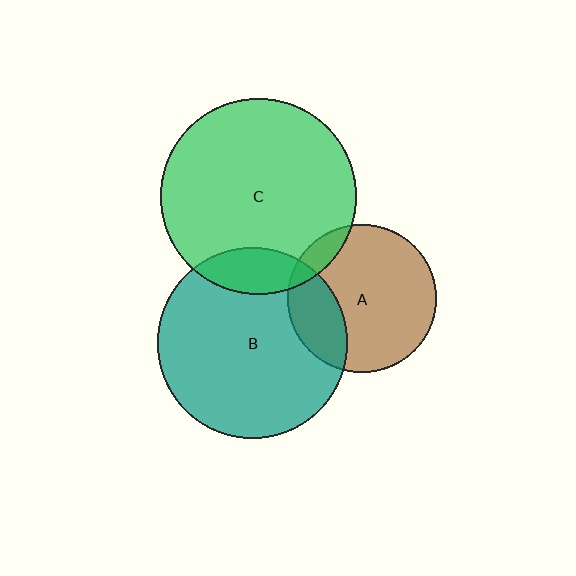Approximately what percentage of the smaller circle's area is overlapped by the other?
Approximately 10%.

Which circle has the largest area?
Circle C (green).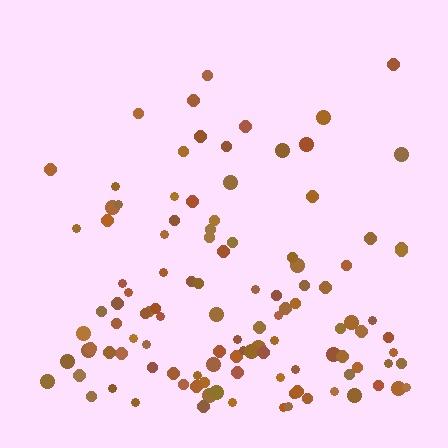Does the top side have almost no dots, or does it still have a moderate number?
Still a moderate number, just noticeably fewer than the bottom.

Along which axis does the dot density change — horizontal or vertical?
Vertical.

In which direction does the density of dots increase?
From top to bottom, with the bottom side densest.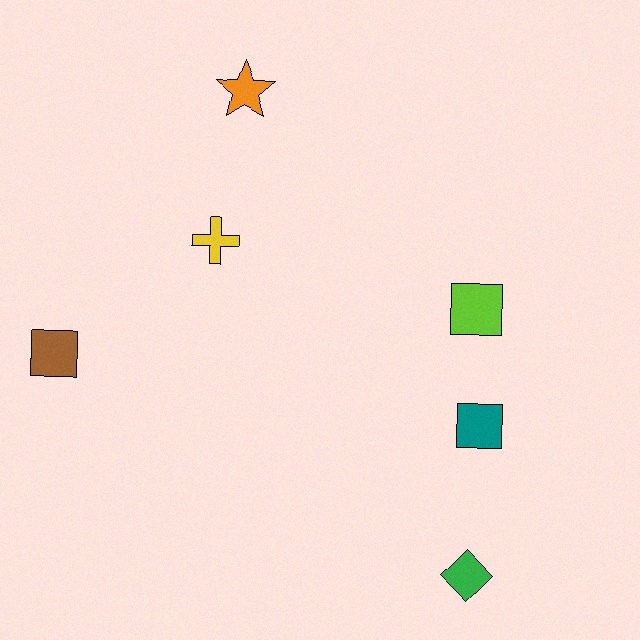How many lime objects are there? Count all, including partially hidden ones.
There is 1 lime object.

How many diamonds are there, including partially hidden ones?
There is 1 diamond.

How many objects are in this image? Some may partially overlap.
There are 6 objects.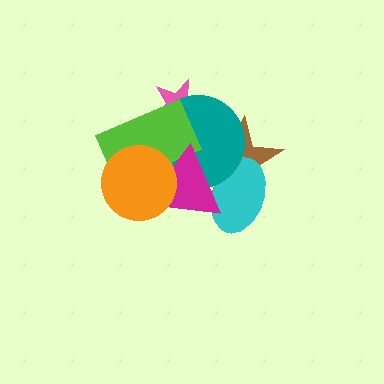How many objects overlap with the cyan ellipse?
3 objects overlap with the cyan ellipse.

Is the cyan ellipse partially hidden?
Yes, it is partially covered by another shape.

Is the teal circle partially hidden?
Yes, it is partially covered by another shape.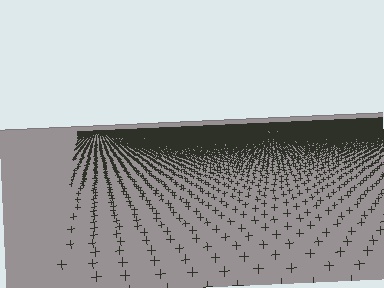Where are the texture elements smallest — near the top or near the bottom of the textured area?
Near the top.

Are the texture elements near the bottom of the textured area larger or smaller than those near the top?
Larger. Near the bottom, elements are closer to the viewer and appear at a bigger on-screen size.